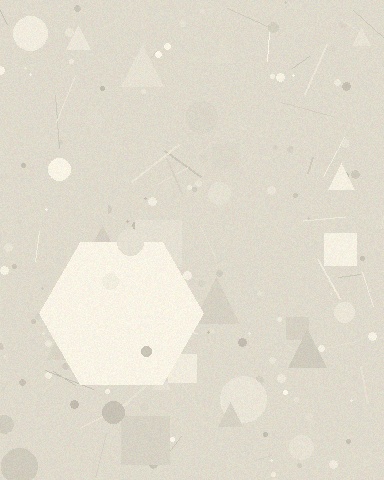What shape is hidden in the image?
A hexagon is hidden in the image.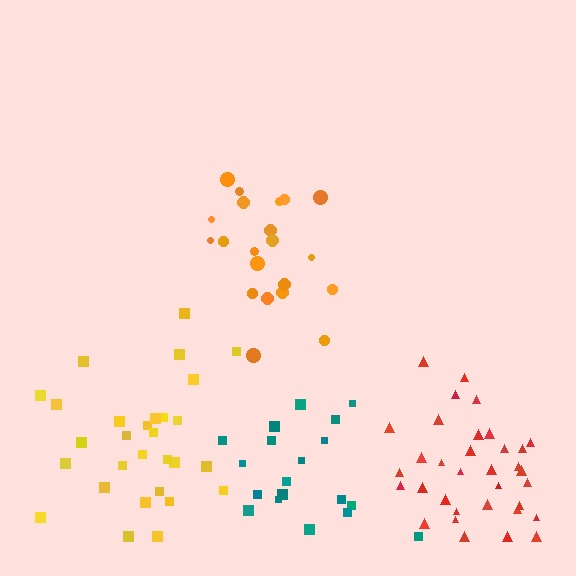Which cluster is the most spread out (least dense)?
Teal.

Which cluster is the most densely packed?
Red.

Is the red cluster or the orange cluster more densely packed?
Red.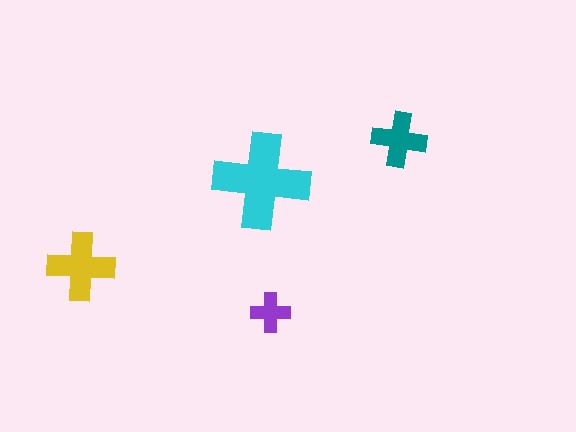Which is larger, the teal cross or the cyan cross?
The cyan one.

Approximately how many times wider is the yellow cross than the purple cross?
About 1.5 times wider.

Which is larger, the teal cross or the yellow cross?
The yellow one.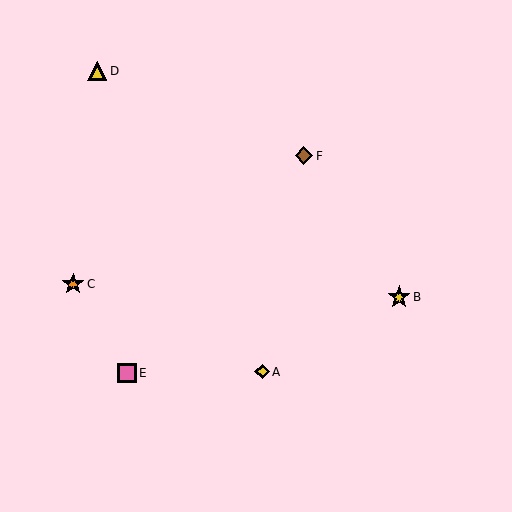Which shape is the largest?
The yellow star (labeled B) is the largest.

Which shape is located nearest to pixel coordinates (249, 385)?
The yellow diamond (labeled A) at (262, 372) is nearest to that location.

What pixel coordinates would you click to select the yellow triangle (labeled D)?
Click at (97, 71) to select the yellow triangle D.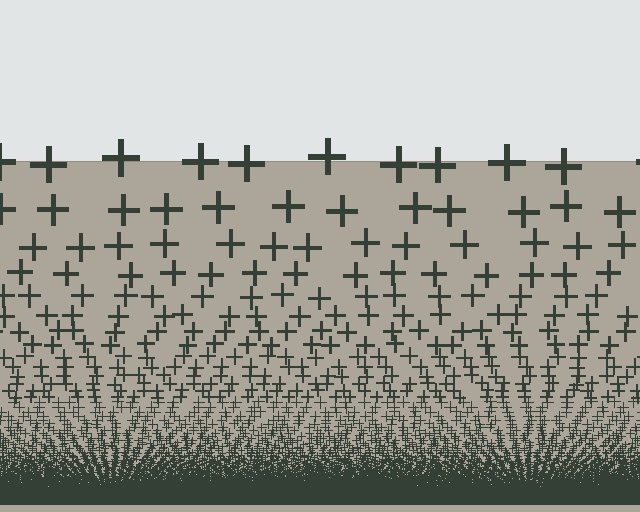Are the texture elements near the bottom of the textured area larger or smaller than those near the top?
Smaller. The gradient is inverted — elements near the bottom are smaller and denser.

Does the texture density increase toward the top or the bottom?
Density increases toward the bottom.